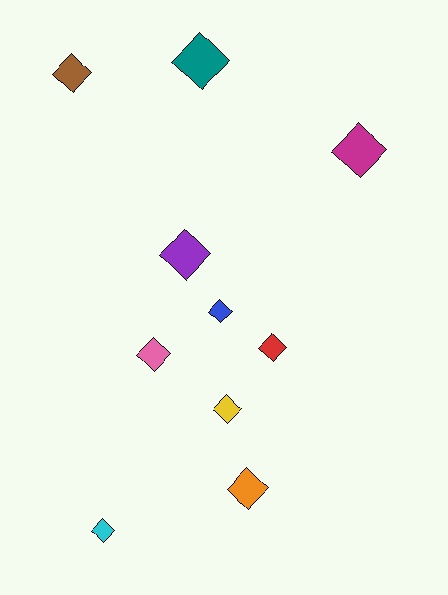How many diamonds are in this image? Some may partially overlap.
There are 10 diamonds.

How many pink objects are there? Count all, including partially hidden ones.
There is 1 pink object.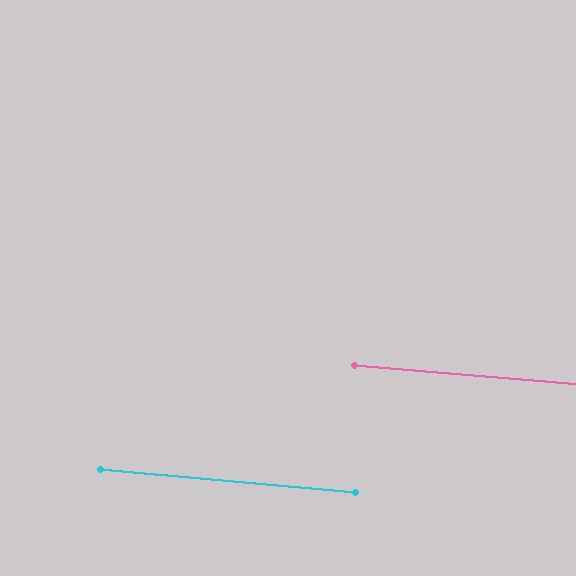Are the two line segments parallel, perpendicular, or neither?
Parallel — their directions differ by only 0.4°.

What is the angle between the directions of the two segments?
Approximately 0 degrees.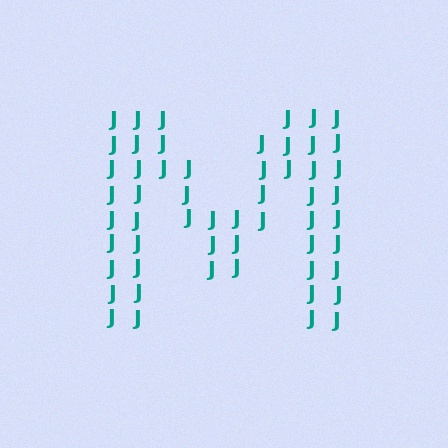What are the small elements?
The small elements are letter J's.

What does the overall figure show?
The overall figure shows the letter M.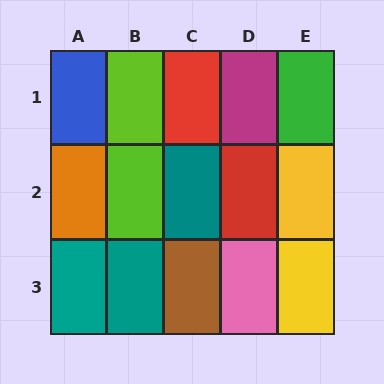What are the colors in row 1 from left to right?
Blue, lime, red, magenta, green.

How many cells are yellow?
2 cells are yellow.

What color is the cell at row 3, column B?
Teal.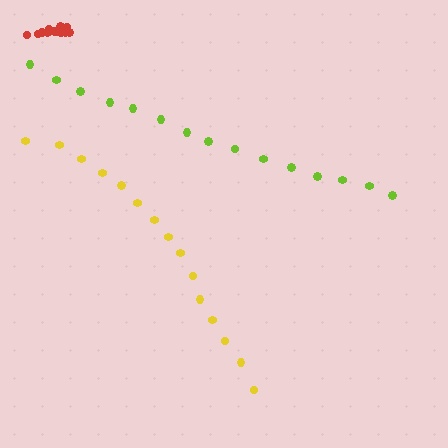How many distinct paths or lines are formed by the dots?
There are 3 distinct paths.